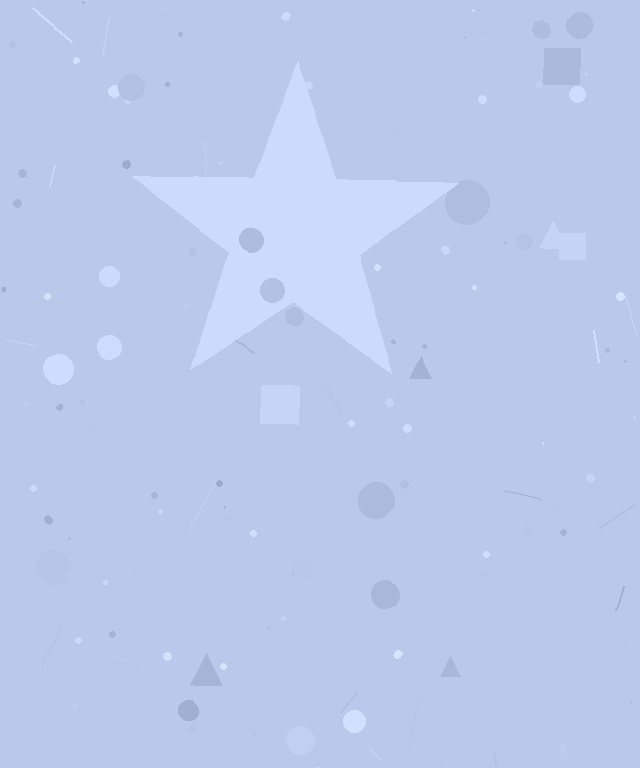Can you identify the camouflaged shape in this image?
The camouflaged shape is a star.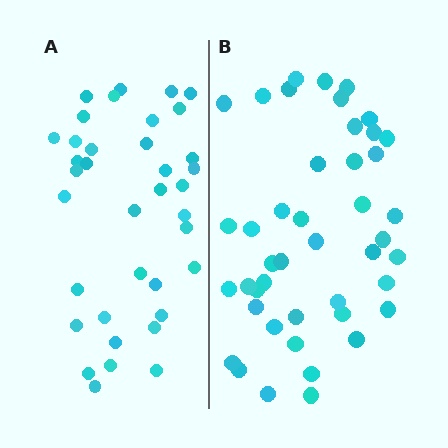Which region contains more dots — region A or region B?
Region B (the right region) has more dots.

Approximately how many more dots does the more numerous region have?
Region B has roughly 8 or so more dots than region A.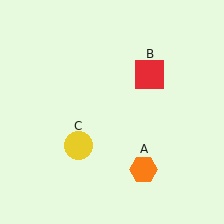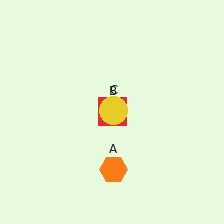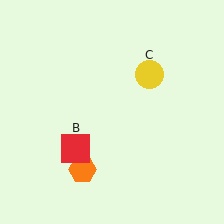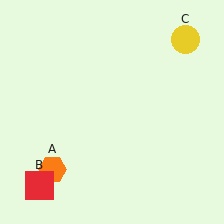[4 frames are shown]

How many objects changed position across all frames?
3 objects changed position: orange hexagon (object A), red square (object B), yellow circle (object C).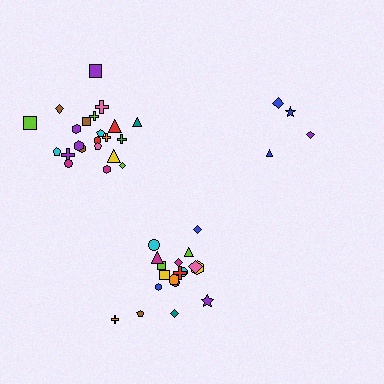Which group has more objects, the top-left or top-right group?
The top-left group.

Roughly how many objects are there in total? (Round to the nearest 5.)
Roughly 45 objects in total.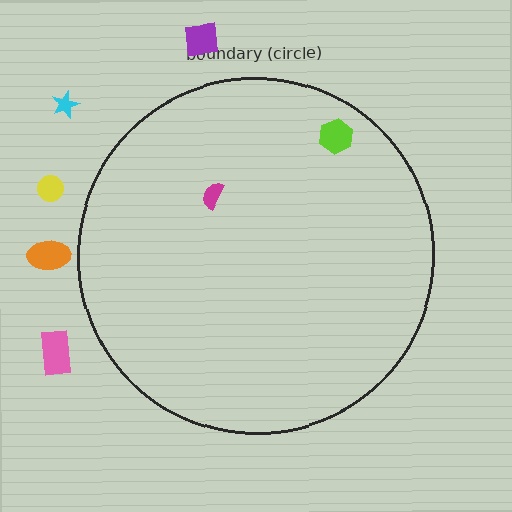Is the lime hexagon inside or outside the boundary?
Inside.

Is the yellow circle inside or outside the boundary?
Outside.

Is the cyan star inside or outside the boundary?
Outside.